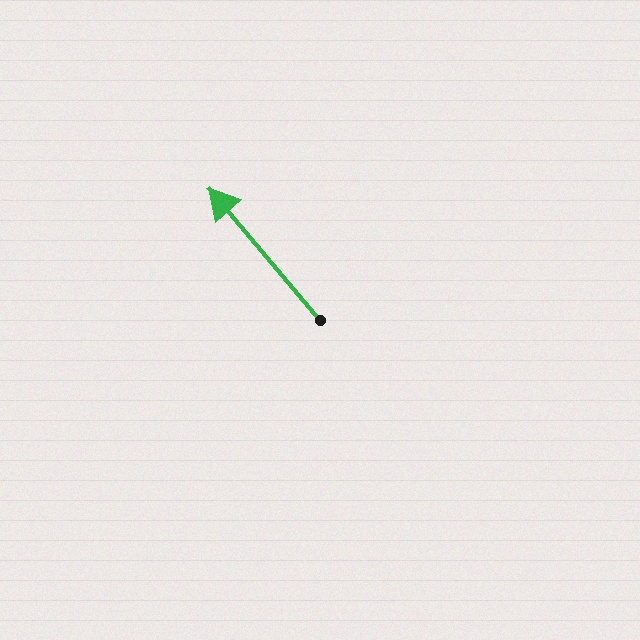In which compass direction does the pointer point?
Northwest.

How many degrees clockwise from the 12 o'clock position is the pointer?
Approximately 320 degrees.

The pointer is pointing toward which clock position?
Roughly 11 o'clock.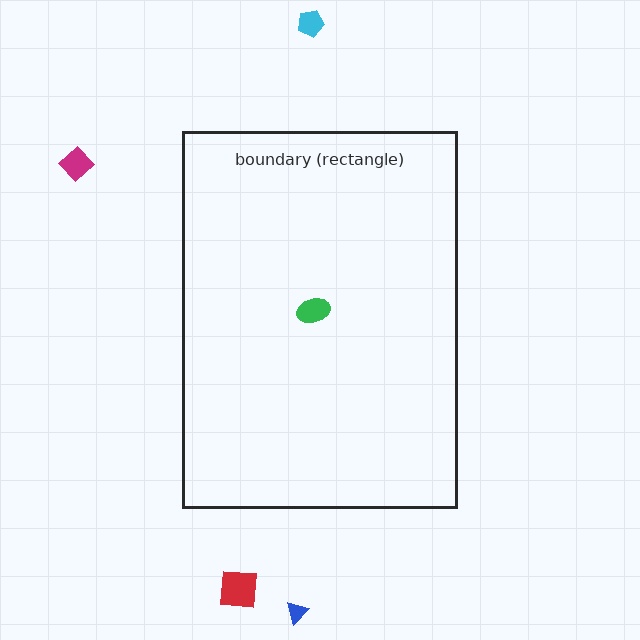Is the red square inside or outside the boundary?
Outside.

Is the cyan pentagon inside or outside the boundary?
Outside.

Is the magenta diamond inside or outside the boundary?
Outside.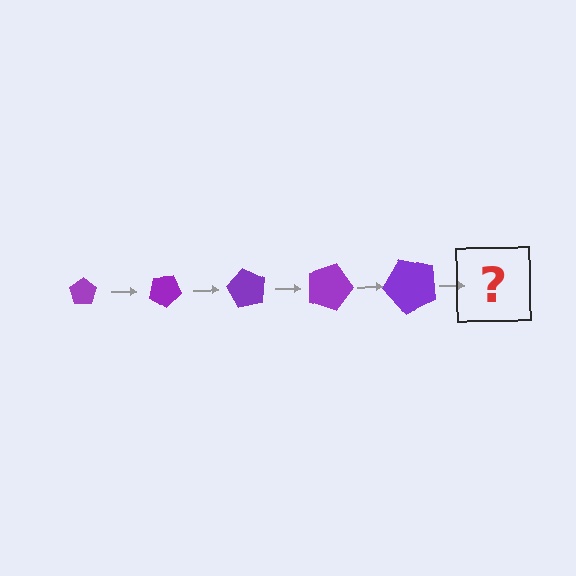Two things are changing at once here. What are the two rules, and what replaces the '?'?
The two rules are that the pentagon grows larger each step and it rotates 30 degrees each step. The '?' should be a pentagon, larger than the previous one and rotated 150 degrees from the start.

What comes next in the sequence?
The next element should be a pentagon, larger than the previous one and rotated 150 degrees from the start.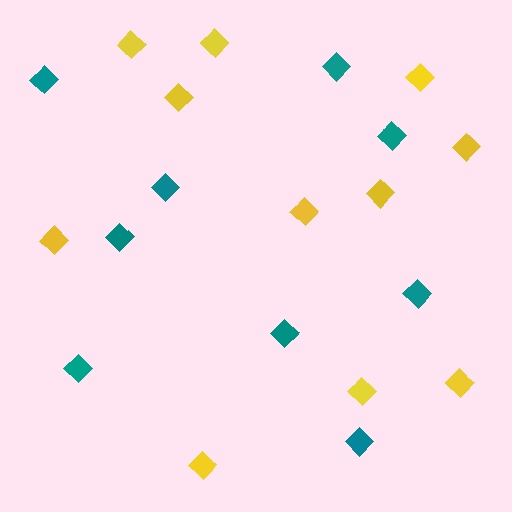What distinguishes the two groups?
There are 2 groups: one group of yellow diamonds (11) and one group of teal diamonds (9).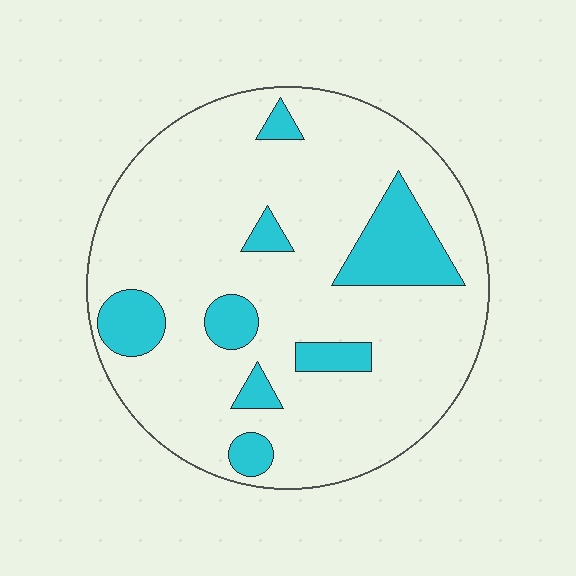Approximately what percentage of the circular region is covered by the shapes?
Approximately 15%.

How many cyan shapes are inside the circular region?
8.